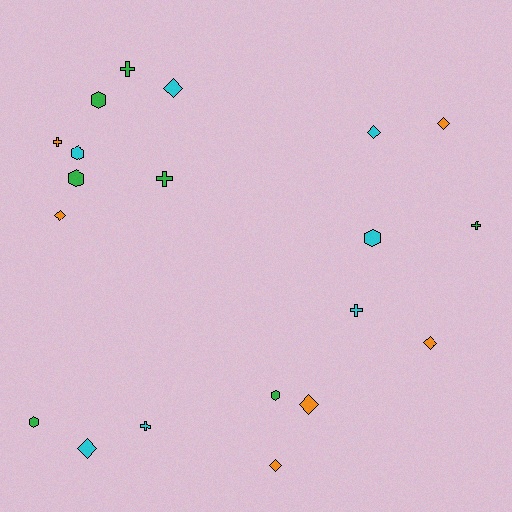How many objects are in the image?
There are 20 objects.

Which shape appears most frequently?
Diamond, with 8 objects.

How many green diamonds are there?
There are no green diamonds.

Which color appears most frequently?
Green, with 7 objects.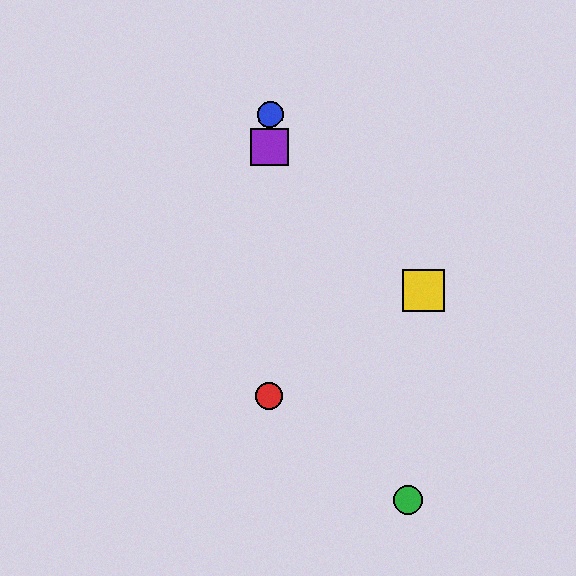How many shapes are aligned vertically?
3 shapes (the red circle, the blue circle, the purple square) are aligned vertically.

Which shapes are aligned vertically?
The red circle, the blue circle, the purple square are aligned vertically.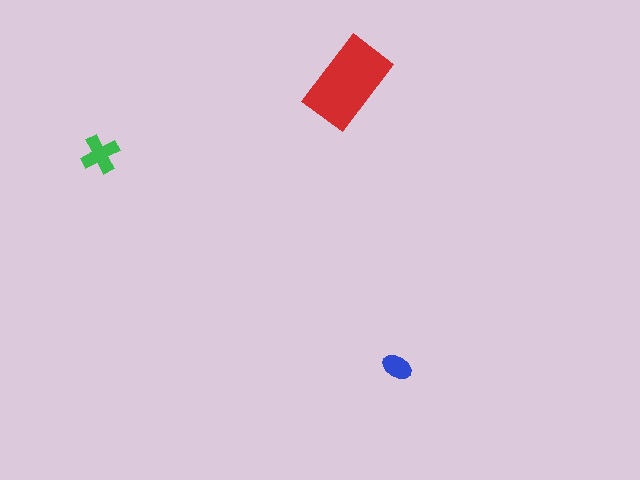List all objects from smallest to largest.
The blue ellipse, the green cross, the red rectangle.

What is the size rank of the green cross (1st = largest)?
2nd.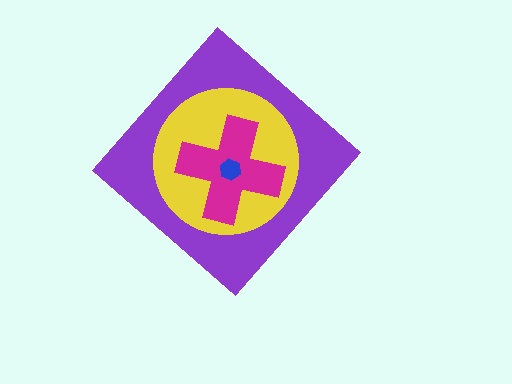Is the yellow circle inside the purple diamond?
Yes.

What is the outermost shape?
The purple diamond.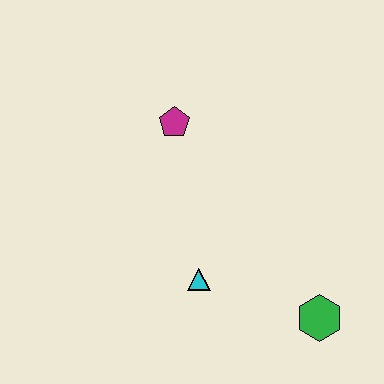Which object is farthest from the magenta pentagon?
The green hexagon is farthest from the magenta pentagon.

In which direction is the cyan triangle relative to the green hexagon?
The cyan triangle is to the left of the green hexagon.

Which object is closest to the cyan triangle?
The green hexagon is closest to the cyan triangle.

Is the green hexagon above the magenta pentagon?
No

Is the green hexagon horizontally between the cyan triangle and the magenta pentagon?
No